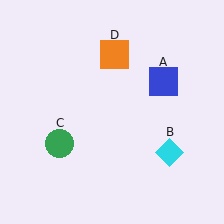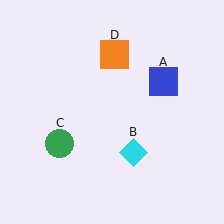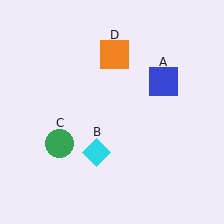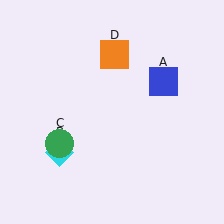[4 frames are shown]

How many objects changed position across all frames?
1 object changed position: cyan diamond (object B).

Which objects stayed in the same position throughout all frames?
Blue square (object A) and green circle (object C) and orange square (object D) remained stationary.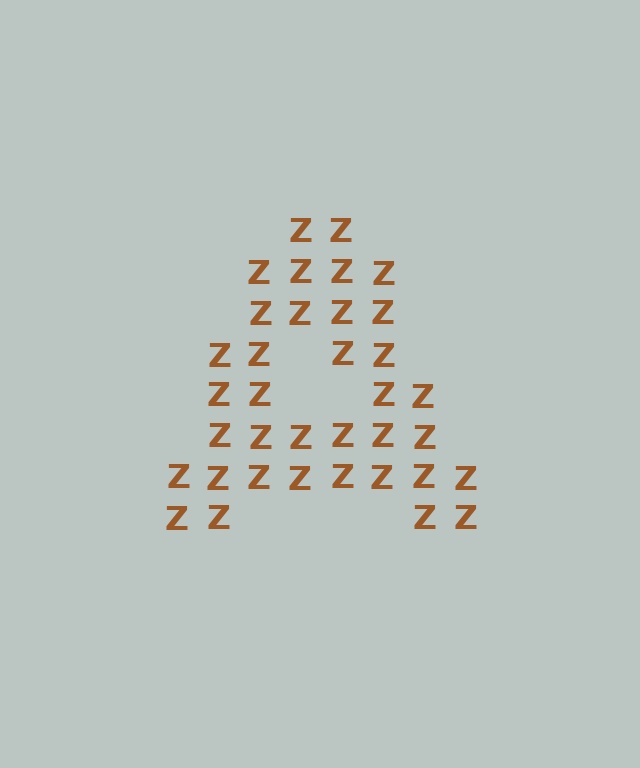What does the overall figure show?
The overall figure shows the letter A.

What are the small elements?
The small elements are letter Z's.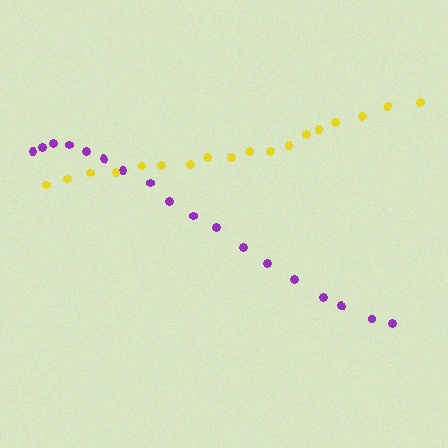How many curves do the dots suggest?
There are 2 distinct paths.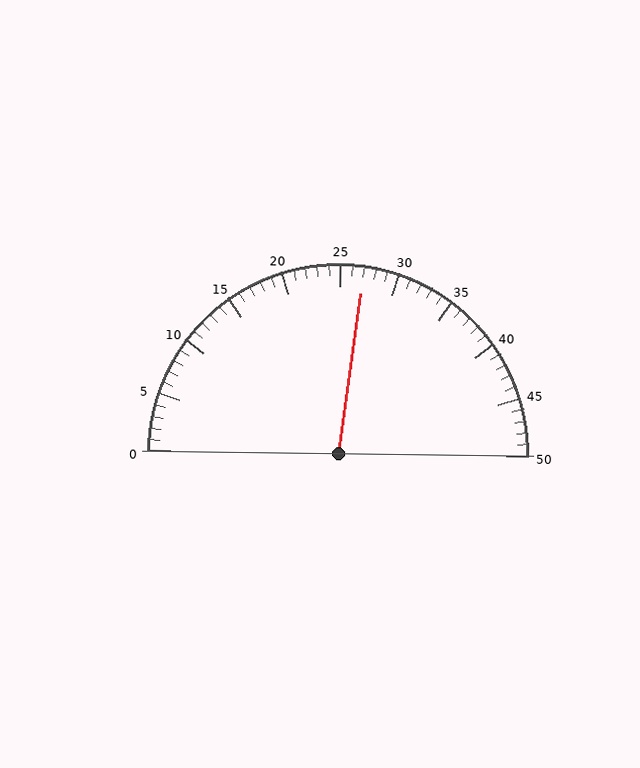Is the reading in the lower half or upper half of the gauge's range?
The reading is in the upper half of the range (0 to 50).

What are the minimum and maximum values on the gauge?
The gauge ranges from 0 to 50.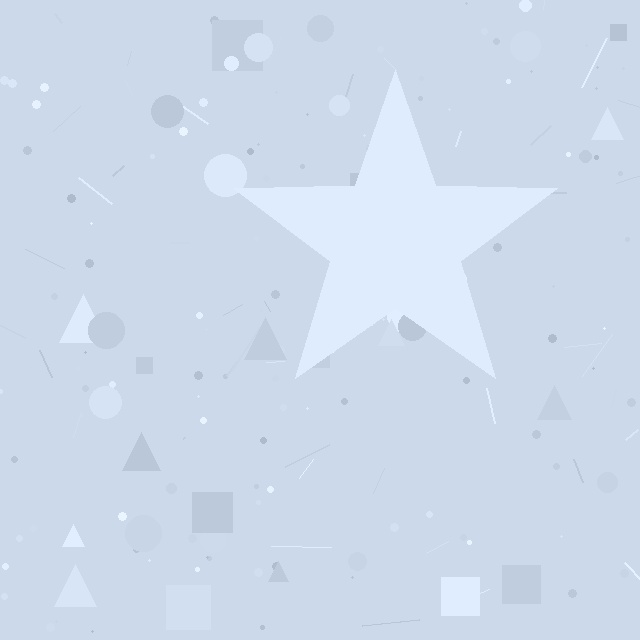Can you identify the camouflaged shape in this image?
The camouflaged shape is a star.